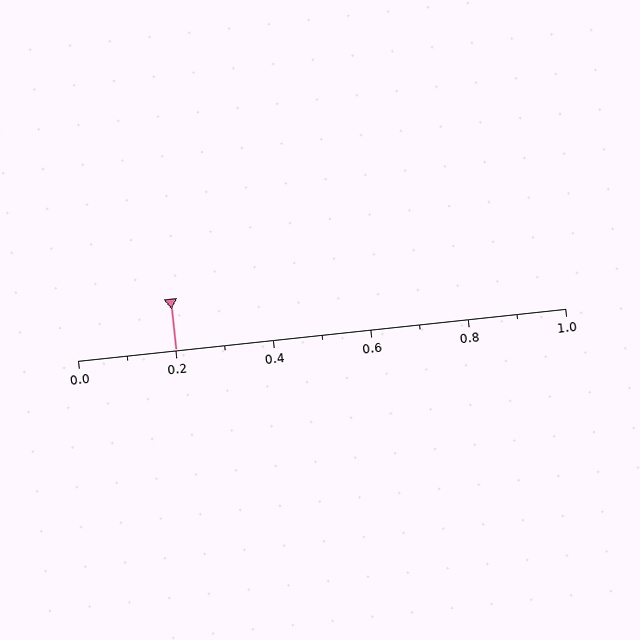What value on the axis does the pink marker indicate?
The marker indicates approximately 0.2.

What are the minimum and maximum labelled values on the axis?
The axis runs from 0.0 to 1.0.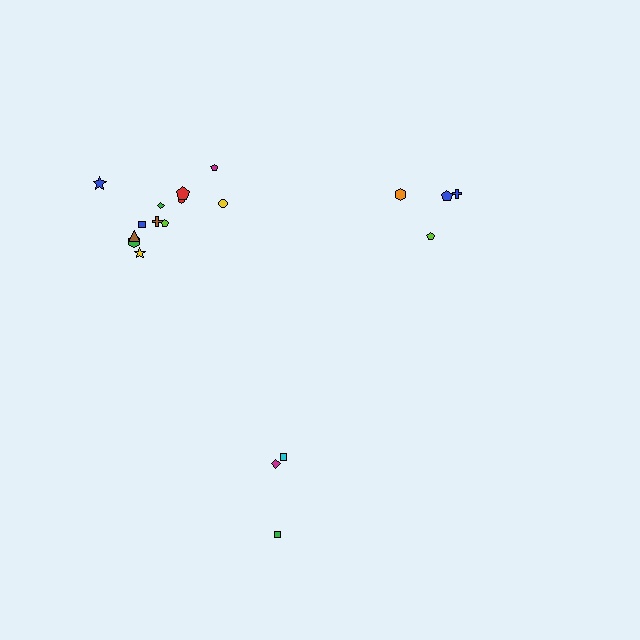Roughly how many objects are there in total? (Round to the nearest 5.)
Roughly 20 objects in total.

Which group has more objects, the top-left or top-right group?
The top-left group.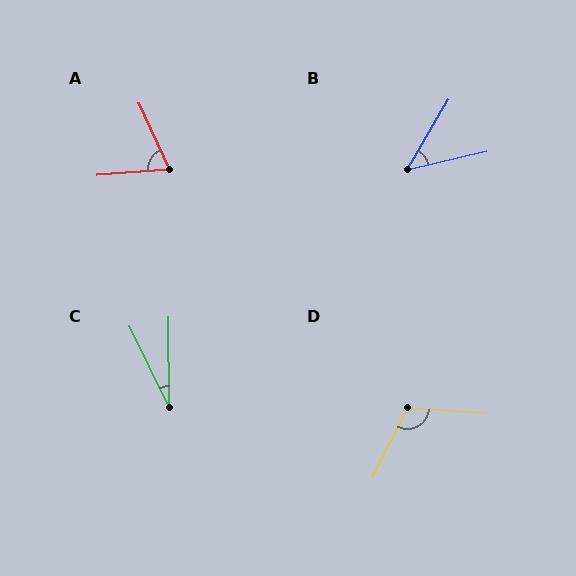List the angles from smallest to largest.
C (26°), B (46°), A (69°), D (112°).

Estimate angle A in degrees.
Approximately 69 degrees.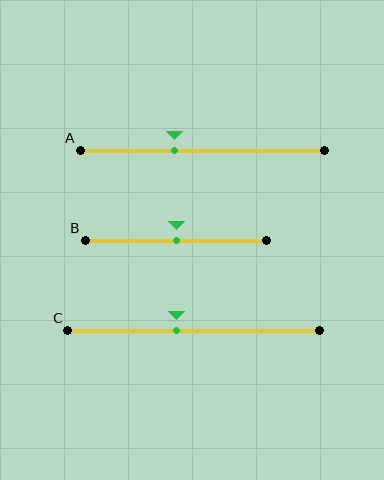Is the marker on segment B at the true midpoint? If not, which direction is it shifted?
Yes, the marker on segment B is at the true midpoint.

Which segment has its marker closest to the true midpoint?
Segment B has its marker closest to the true midpoint.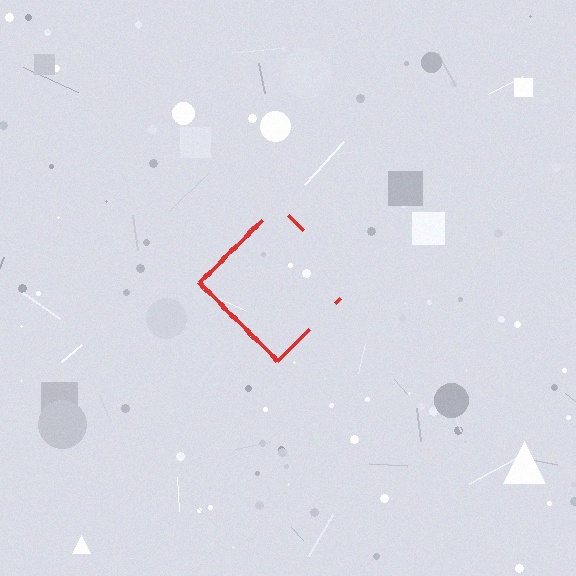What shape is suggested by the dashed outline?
The dashed outline suggests a diamond.